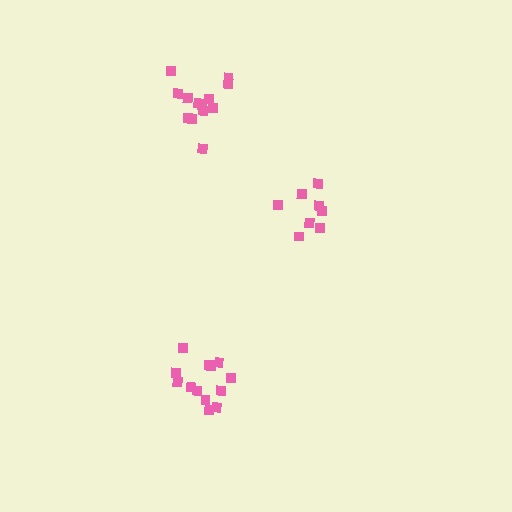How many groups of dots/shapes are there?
There are 3 groups.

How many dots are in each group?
Group 1: 8 dots, Group 2: 13 dots, Group 3: 13 dots (34 total).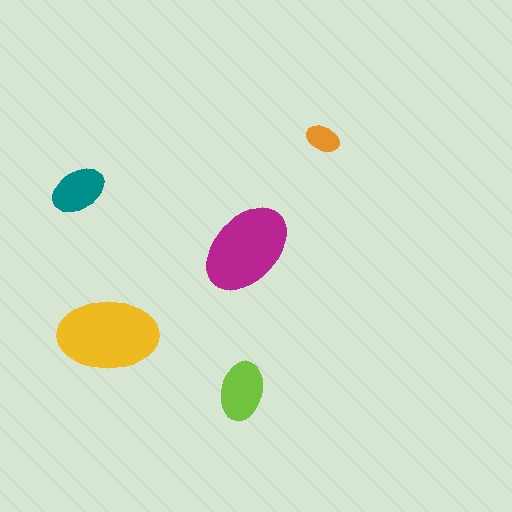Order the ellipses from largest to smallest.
the yellow one, the magenta one, the lime one, the teal one, the orange one.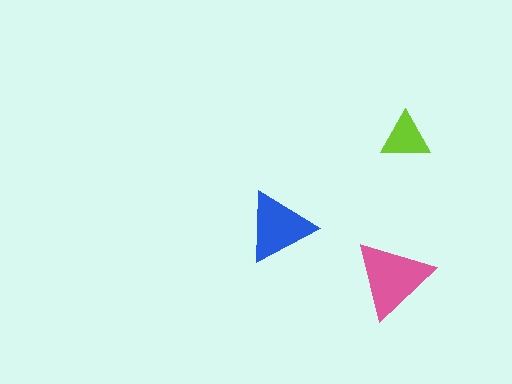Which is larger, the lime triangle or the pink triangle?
The pink one.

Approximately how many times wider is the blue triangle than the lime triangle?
About 1.5 times wider.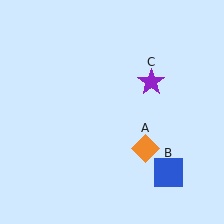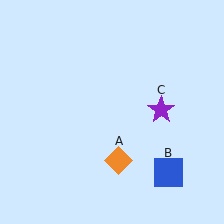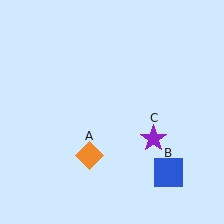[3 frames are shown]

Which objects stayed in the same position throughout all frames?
Blue square (object B) remained stationary.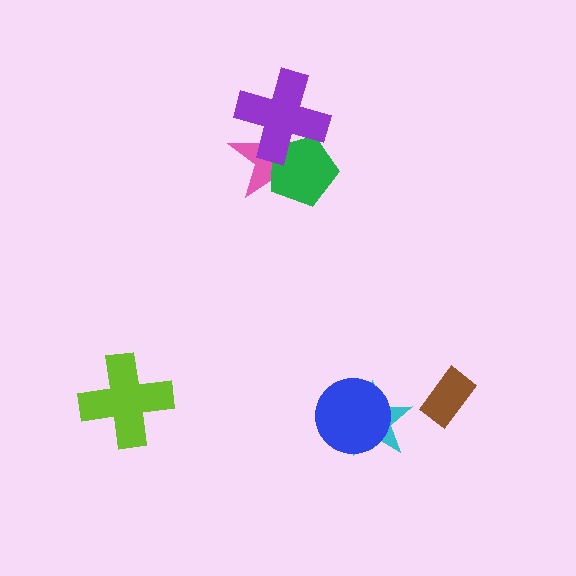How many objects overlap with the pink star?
2 objects overlap with the pink star.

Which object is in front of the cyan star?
The blue circle is in front of the cyan star.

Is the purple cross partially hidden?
No, no other shape covers it.